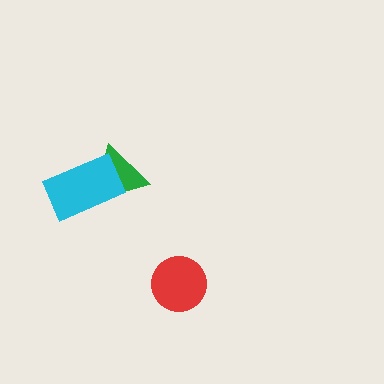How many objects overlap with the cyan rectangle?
1 object overlaps with the cyan rectangle.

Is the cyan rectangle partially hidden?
No, no other shape covers it.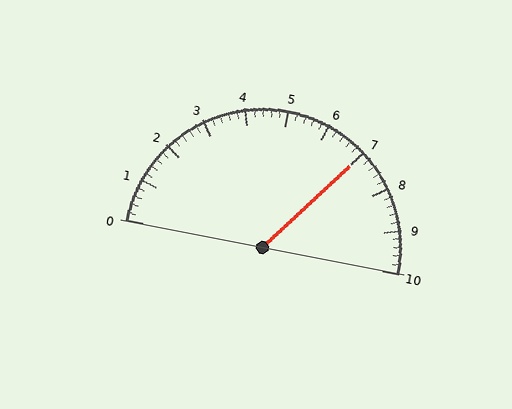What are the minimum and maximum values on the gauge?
The gauge ranges from 0 to 10.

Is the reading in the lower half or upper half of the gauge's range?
The reading is in the upper half of the range (0 to 10).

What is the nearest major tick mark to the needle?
The nearest major tick mark is 7.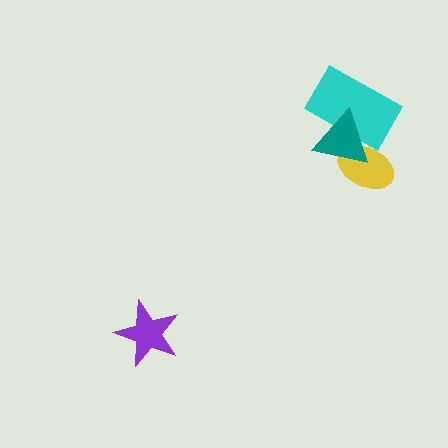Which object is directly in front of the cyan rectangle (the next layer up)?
The yellow ellipse is directly in front of the cyan rectangle.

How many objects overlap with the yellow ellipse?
2 objects overlap with the yellow ellipse.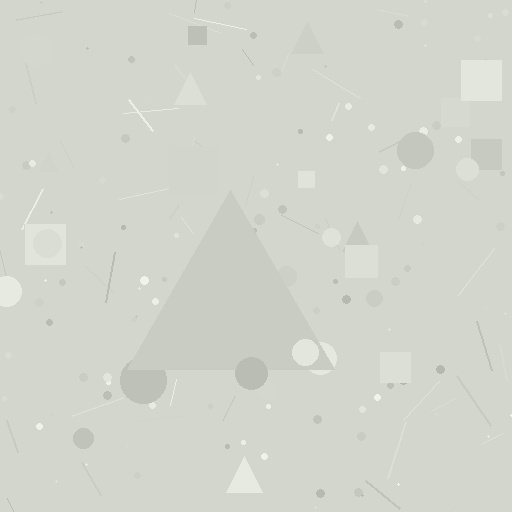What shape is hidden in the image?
A triangle is hidden in the image.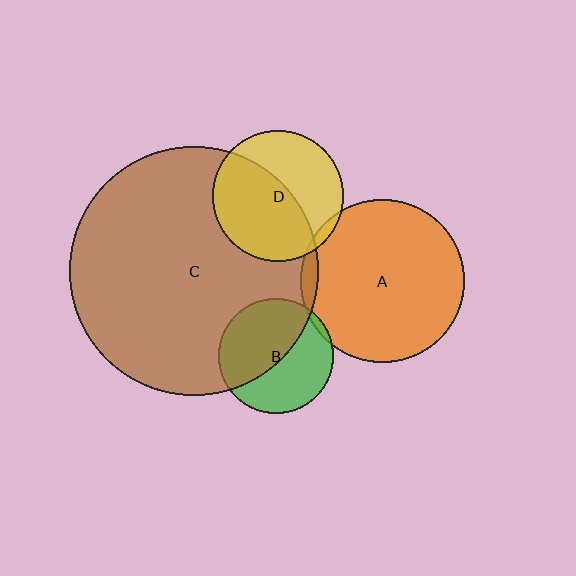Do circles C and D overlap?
Yes.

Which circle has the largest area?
Circle C (brown).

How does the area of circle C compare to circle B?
Approximately 4.7 times.